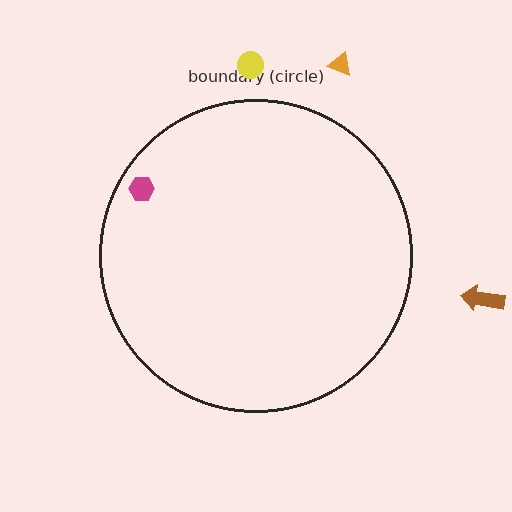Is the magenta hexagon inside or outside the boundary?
Inside.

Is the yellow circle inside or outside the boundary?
Outside.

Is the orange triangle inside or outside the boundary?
Outside.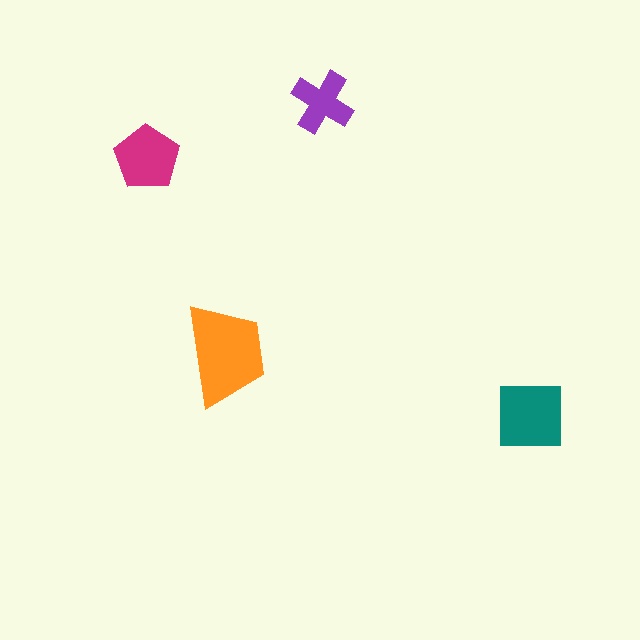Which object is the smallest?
The purple cross.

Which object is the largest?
The orange trapezoid.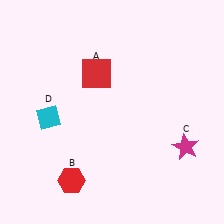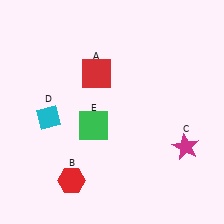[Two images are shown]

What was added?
A green square (E) was added in Image 2.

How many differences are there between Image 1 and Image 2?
There is 1 difference between the two images.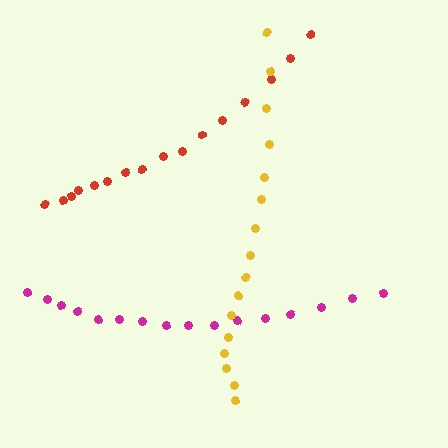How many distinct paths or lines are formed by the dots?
There are 3 distinct paths.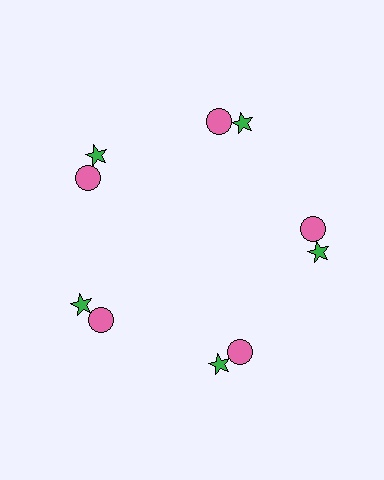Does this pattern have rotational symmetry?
Yes, this pattern has 5-fold rotational symmetry. It looks the same after rotating 72 degrees around the center.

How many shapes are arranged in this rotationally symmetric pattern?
There are 10 shapes, arranged in 5 groups of 2.